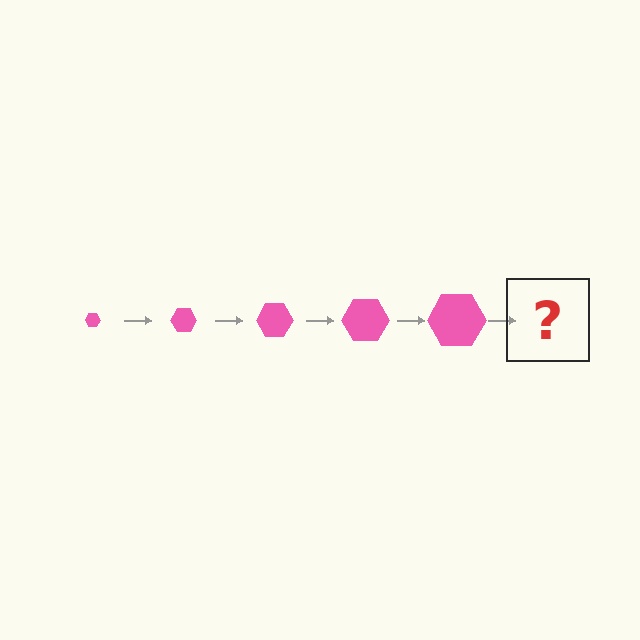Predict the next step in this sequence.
The next step is a pink hexagon, larger than the previous one.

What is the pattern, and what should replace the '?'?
The pattern is that the hexagon gets progressively larger each step. The '?' should be a pink hexagon, larger than the previous one.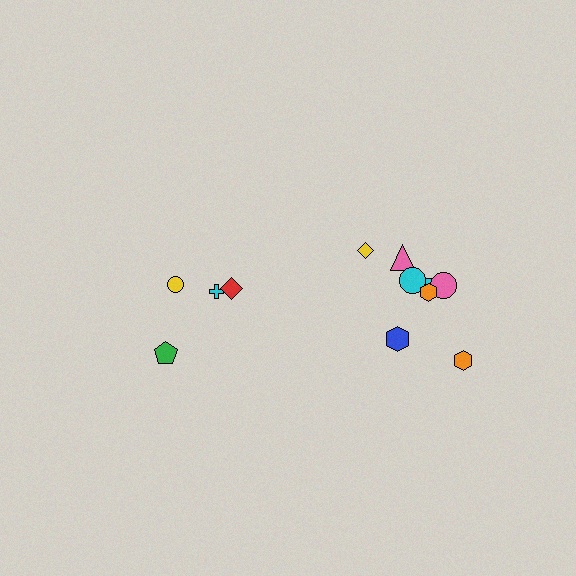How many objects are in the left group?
There are 4 objects.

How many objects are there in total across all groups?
There are 12 objects.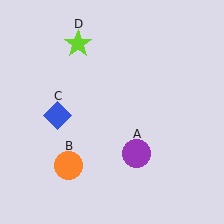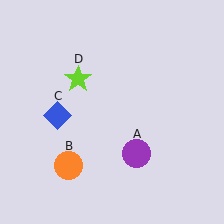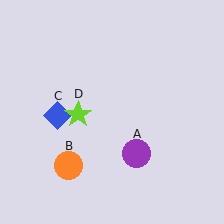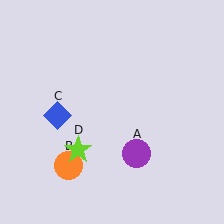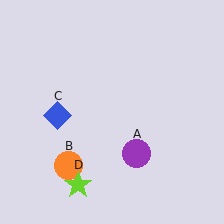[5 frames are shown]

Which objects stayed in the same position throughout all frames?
Purple circle (object A) and orange circle (object B) and blue diamond (object C) remained stationary.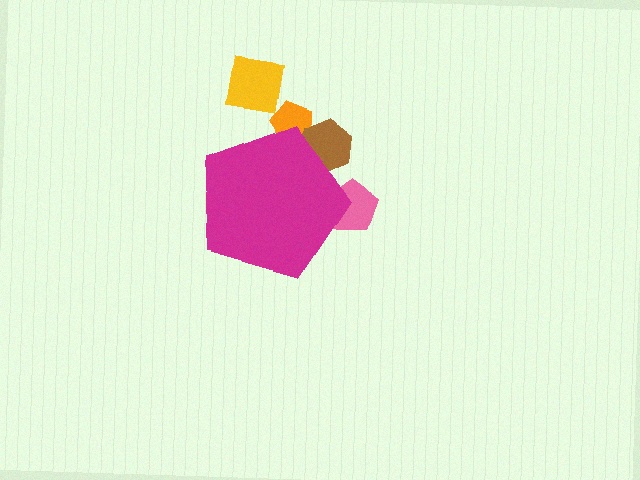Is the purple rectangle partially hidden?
Yes, the purple rectangle is partially hidden behind the magenta pentagon.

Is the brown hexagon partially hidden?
Yes, the brown hexagon is partially hidden behind the magenta pentagon.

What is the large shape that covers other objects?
A magenta pentagon.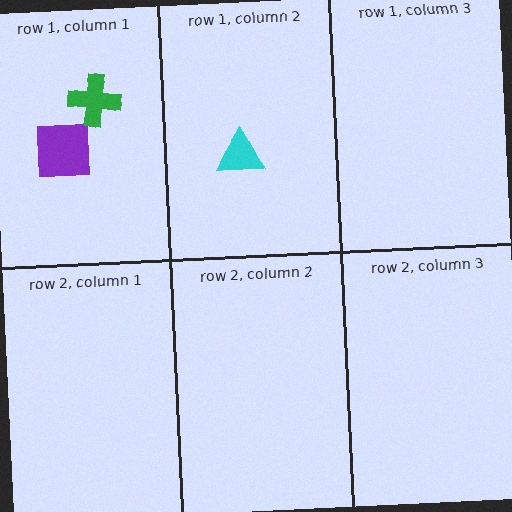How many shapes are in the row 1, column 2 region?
1.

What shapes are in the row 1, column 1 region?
The purple square, the green cross.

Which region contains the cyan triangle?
The row 1, column 2 region.